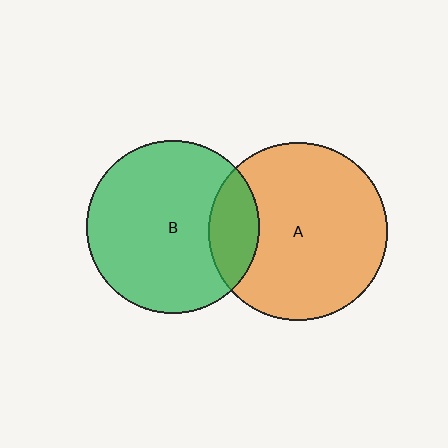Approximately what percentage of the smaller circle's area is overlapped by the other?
Approximately 20%.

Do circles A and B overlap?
Yes.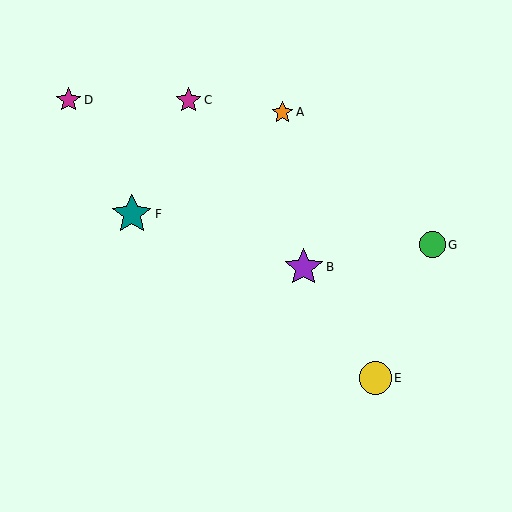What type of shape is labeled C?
Shape C is a magenta star.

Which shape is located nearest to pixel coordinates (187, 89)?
The magenta star (labeled C) at (188, 100) is nearest to that location.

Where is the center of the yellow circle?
The center of the yellow circle is at (375, 378).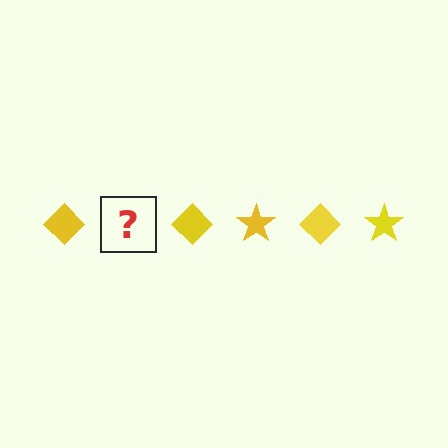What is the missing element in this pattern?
The missing element is a yellow star.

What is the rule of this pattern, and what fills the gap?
The rule is that the pattern cycles through diamond, star shapes in yellow. The gap should be filled with a yellow star.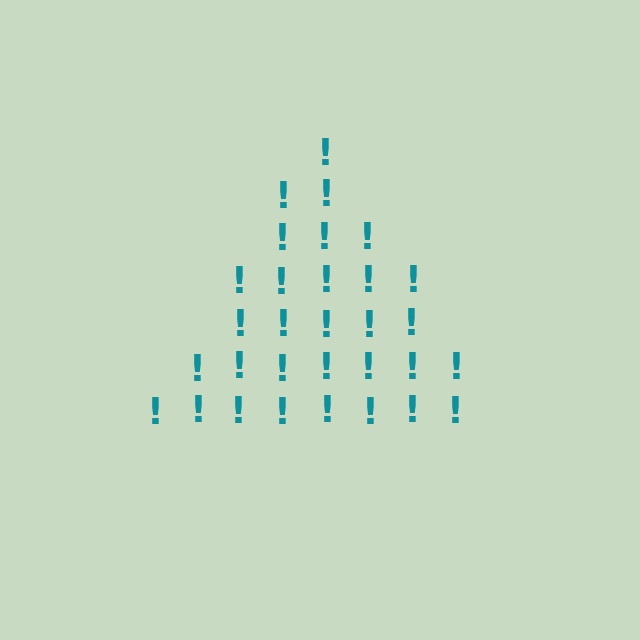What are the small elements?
The small elements are exclamation marks.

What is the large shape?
The large shape is a triangle.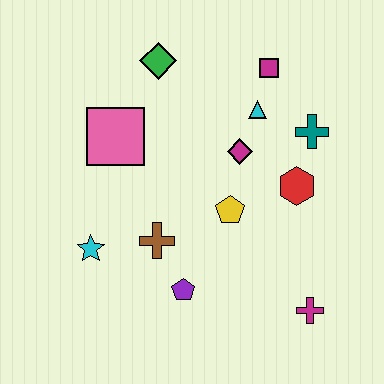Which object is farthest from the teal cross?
The cyan star is farthest from the teal cross.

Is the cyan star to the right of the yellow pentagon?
No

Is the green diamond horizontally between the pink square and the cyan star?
No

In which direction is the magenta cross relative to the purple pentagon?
The magenta cross is to the right of the purple pentagon.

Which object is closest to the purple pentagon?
The brown cross is closest to the purple pentagon.